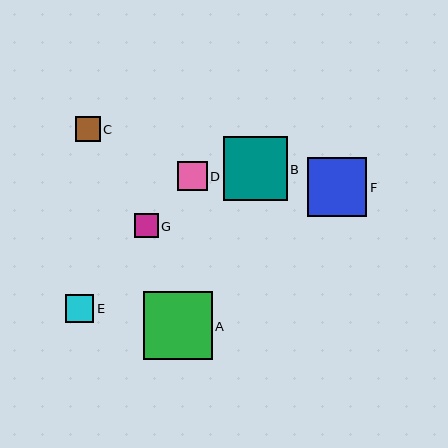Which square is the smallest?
Square G is the smallest with a size of approximately 24 pixels.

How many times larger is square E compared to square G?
Square E is approximately 1.2 times the size of square G.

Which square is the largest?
Square A is the largest with a size of approximately 69 pixels.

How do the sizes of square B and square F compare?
Square B and square F are approximately the same size.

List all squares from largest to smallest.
From largest to smallest: A, B, F, D, E, C, G.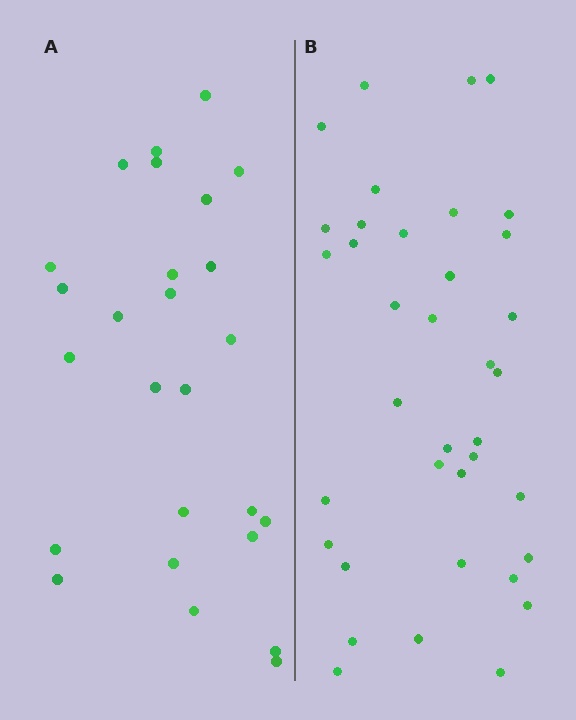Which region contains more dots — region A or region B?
Region B (the right region) has more dots.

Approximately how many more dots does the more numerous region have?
Region B has roughly 12 or so more dots than region A.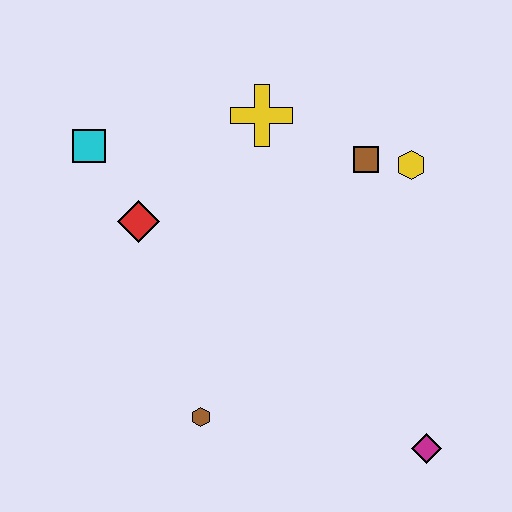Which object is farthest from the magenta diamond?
The cyan square is farthest from the magenta diamond.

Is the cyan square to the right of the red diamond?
No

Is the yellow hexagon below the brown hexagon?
No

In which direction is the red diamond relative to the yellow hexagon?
The red diamond is to the left of the yellow hexagon.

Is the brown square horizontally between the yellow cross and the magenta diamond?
Yes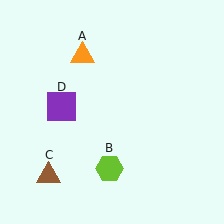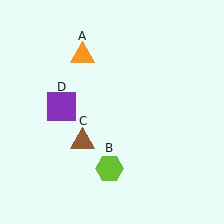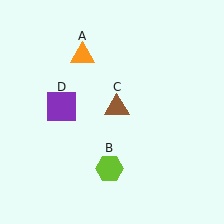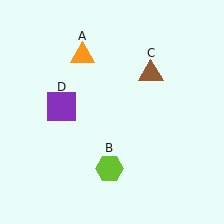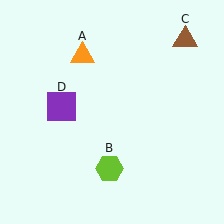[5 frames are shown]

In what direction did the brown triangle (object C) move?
The brown triangle (object C) moved up and to the right.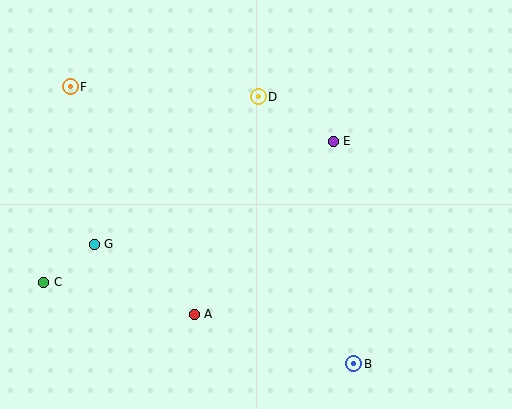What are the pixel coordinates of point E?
Point E is at (333, 141).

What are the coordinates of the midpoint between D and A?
The midpoint between D and A is at (226, 206).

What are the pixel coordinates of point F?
Point F is at (70, 87).